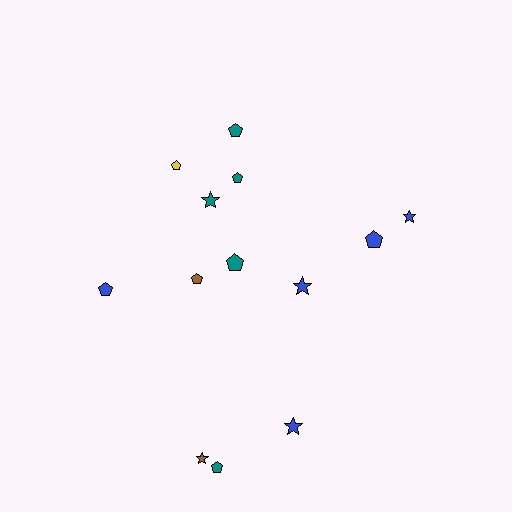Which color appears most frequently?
Teal, with 5 objects.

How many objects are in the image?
There are 13 objects.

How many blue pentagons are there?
There are 2 blue pentagons.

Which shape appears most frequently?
Pentagon, with 8 objects.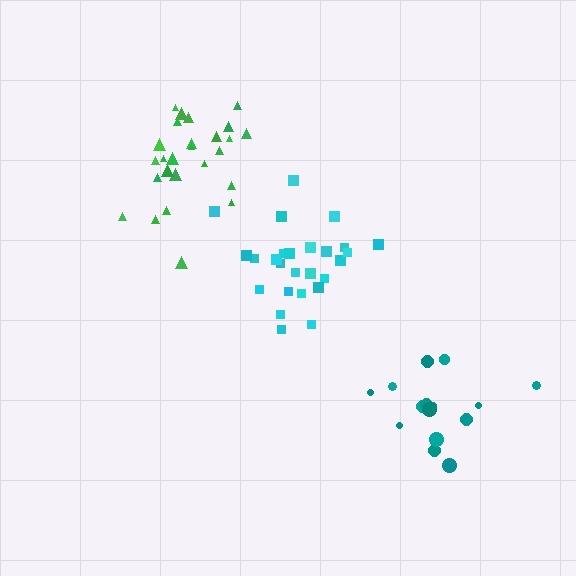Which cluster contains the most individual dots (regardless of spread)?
Cyan (27).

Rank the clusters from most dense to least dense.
cyan, green, teal.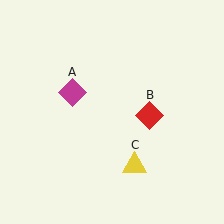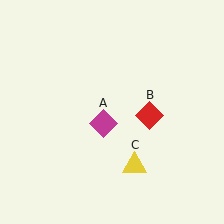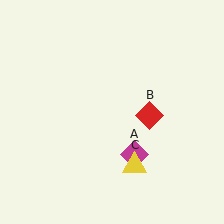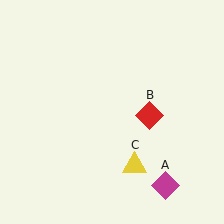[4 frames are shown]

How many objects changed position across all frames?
1 object changed position: magenta diamond (object A).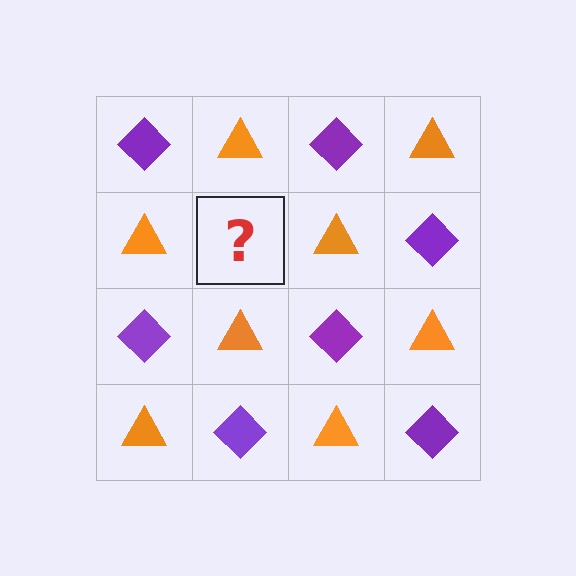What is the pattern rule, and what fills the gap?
The rule is that it alternates purple diamond and orange triangle in a checkerboard pattern. The gap should be filled with a purple diamond.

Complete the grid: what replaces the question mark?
The question mark should be replaced with a purple diamond.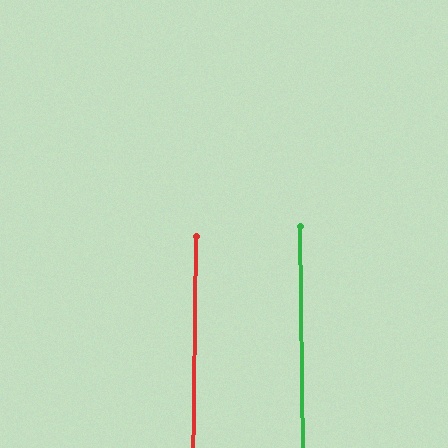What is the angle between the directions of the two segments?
Approximately 1 degree.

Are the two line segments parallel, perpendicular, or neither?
Parallel — their directions differ by only 1.4°.